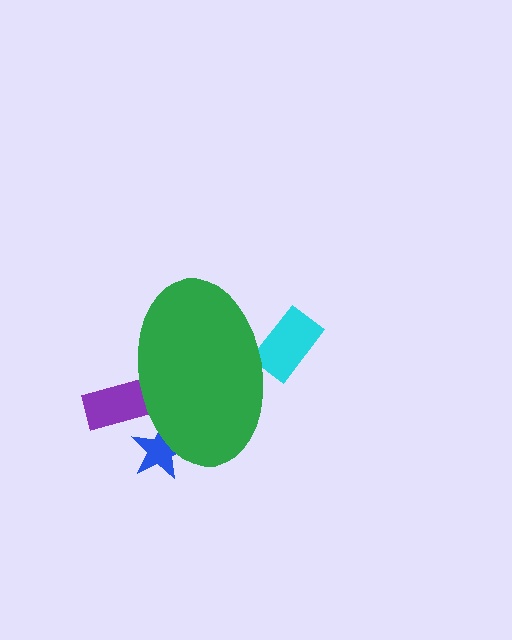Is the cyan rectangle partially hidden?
Yes, the cyan rectangle is partially hidden behind the green ellipse.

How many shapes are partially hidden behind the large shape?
3 shapes are partially hidden.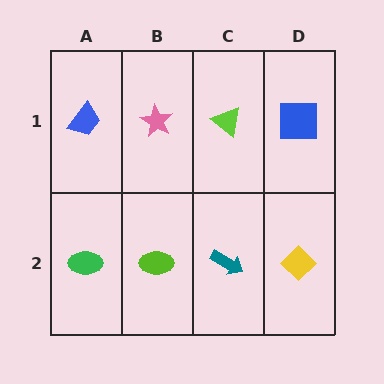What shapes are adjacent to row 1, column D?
A yellow diamond (row 2, column D), a lime triangle (row 1, column C).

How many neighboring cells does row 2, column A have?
2.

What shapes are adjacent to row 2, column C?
A lime triangle (row 1, column C), a lime ellipse (row 2, column B), a yellow diamond (row 2, column D).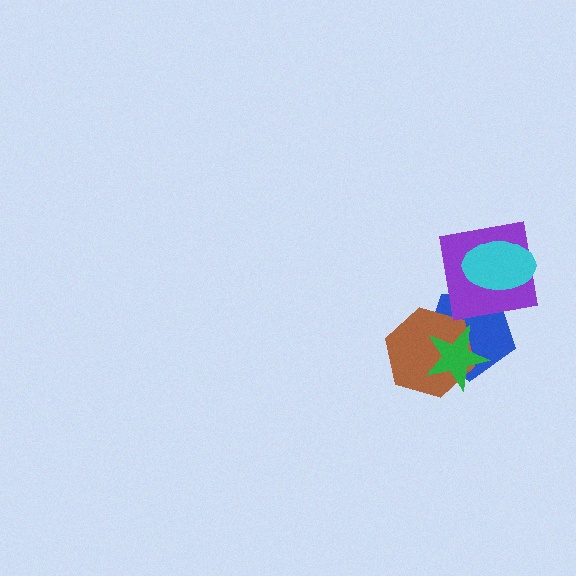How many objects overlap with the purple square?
2 objects overlap with the purple square.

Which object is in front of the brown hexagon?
The green star is in front of the brown hexagon.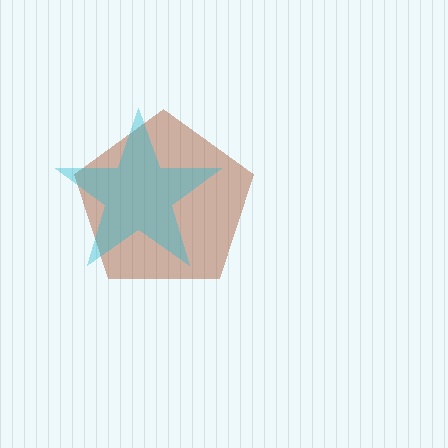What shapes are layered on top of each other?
The layered shapes are: a brown pentagon, a cyan star.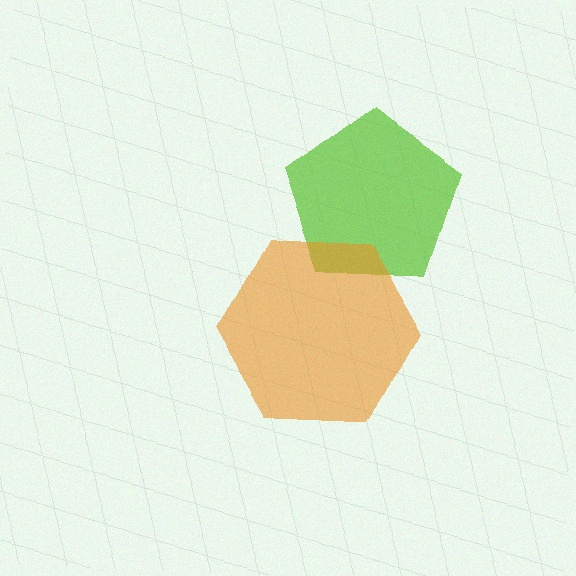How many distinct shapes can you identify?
There are 2 distinct shapes: a lime pentagon, an orange hexagon.